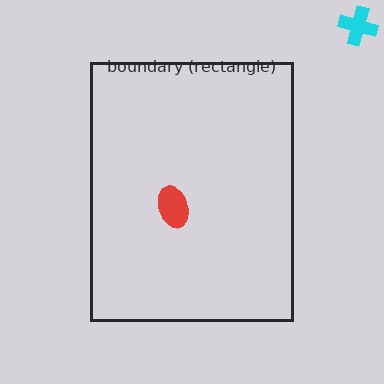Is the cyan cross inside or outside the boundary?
Outside.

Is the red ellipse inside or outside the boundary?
Inside.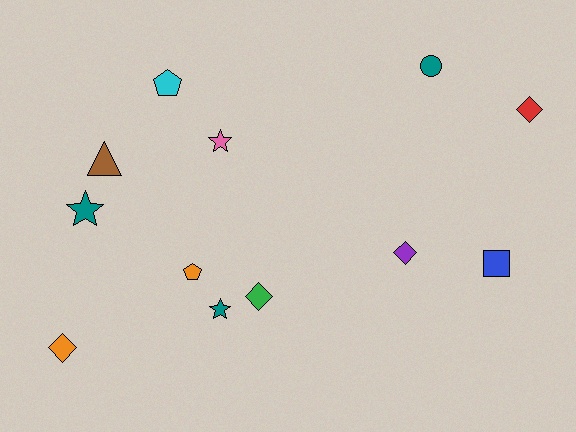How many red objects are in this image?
There is 1 red object.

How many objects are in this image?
There are 12 objects.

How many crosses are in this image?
There are no crosses.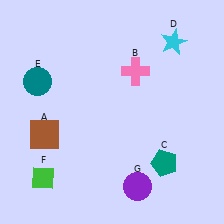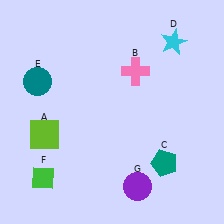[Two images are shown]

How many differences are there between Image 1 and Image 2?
There is 1 difference between the two images.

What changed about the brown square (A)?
In Image 1, A is brown. In Image 2, it changed to lime.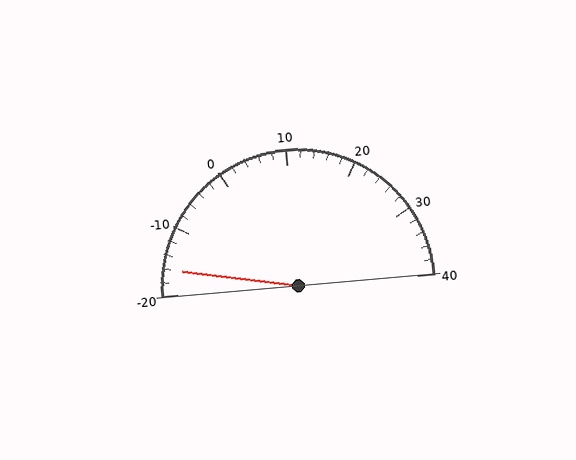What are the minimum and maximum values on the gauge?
The gauge ranges from -20 to 40.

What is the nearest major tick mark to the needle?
The nearest major tick mark is -20.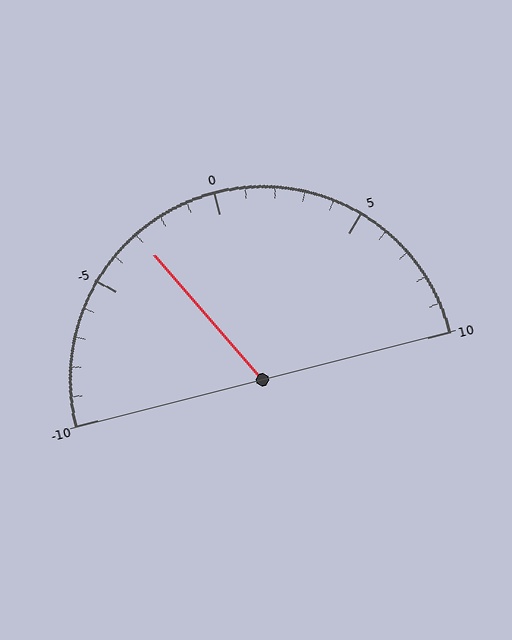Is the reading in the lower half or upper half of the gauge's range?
The reading is in the lower half of the range (-10 to 10).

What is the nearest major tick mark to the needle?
The nearest major tick mark is -5.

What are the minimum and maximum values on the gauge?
The gauge ranges from -10 to 10.